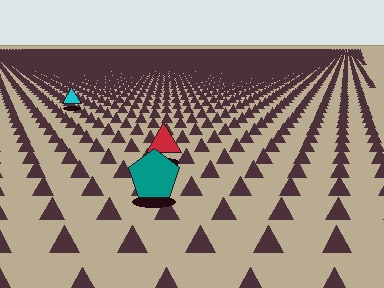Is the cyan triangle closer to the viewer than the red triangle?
No. The red triangle is closer — you can tell from the texture gradient: the ground texture is coarser near it.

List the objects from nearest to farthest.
From nearest to farthest: the teal pentagon, the red triangle, the cyan triangle.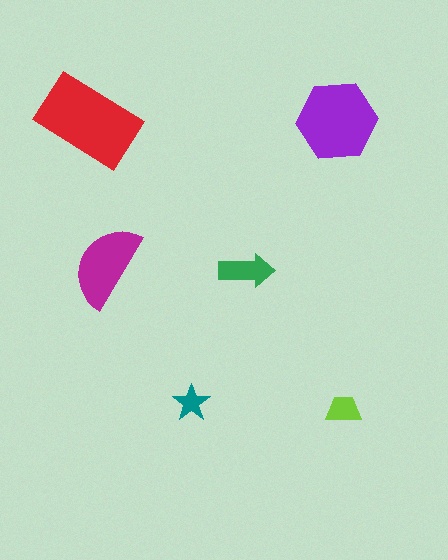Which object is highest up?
The red rectangle is topmost.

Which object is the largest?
The red rectangle.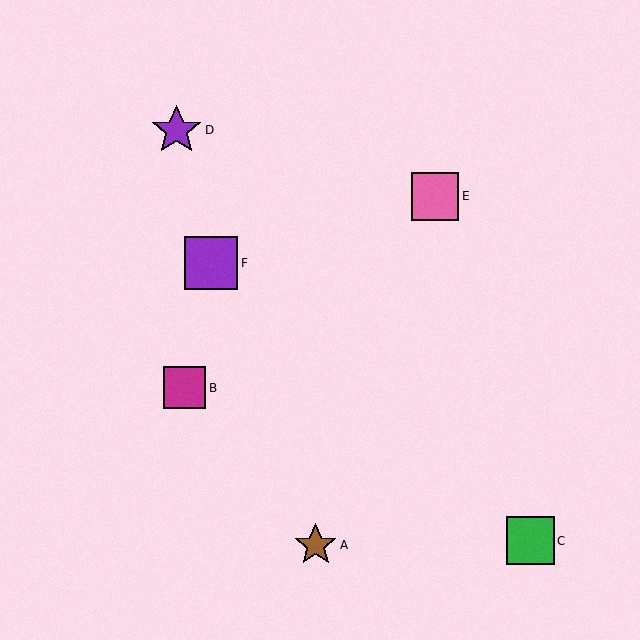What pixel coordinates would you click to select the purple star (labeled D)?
Click at (176, 130) to select the purple star D.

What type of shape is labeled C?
Shape C is a green square.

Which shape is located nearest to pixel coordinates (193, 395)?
The magenta square (labeled B) at (185, 388) is nearest to that location.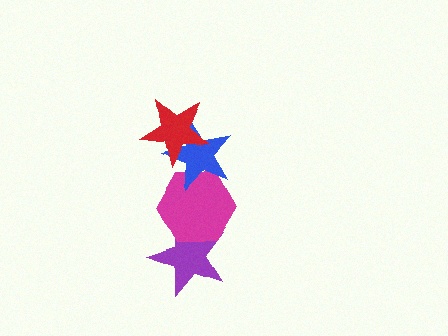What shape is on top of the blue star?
The red star is on top of the blue star.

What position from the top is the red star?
The red star is 1st from the top.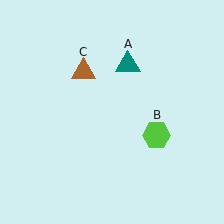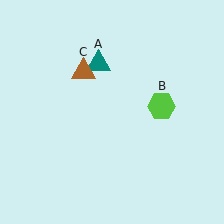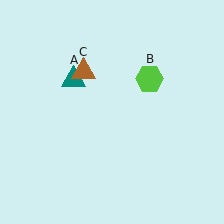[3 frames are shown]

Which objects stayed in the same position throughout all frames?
Brown triangle (object C) remained stationary.